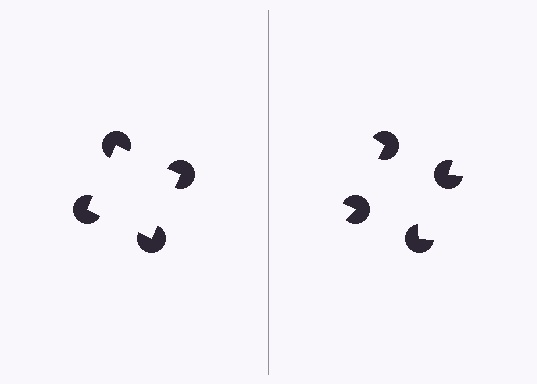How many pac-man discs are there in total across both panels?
8 — 4 on each side.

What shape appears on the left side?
An illusory square.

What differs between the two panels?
The pac-man discs are positioned identically on both sides; only the wedge orientations differ. On the left they align to a square; on the right they are misaligned.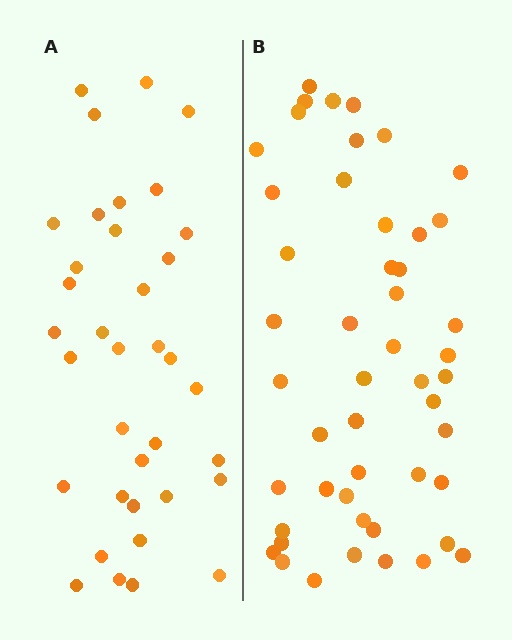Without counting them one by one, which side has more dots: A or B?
Region B (the right region) has more dots.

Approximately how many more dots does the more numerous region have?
Region B has approximately 15 more dots than region A.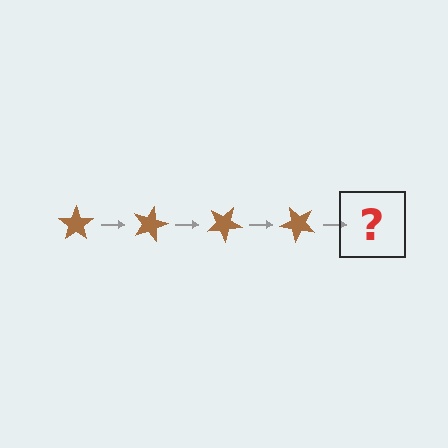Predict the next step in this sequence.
The next step is a brown star rotated 60 degrees.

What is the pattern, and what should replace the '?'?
The pattern is that the star rotates 15 degrees each step. The '?' should be a brown star rotated 60 degrees.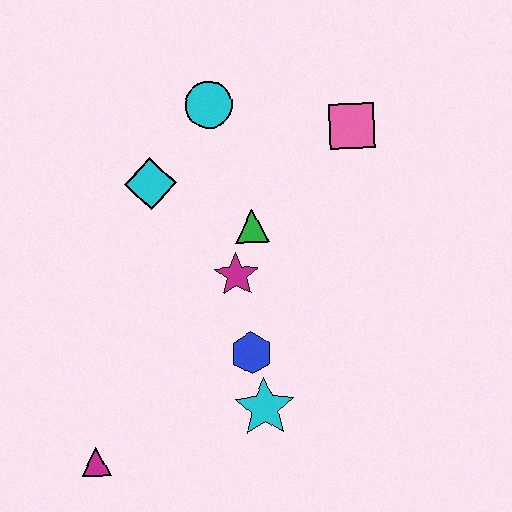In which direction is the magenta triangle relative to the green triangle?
The magenta triangle is below the green triangle.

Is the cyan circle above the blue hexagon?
Yes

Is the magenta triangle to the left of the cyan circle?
Yes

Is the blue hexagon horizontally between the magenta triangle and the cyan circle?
No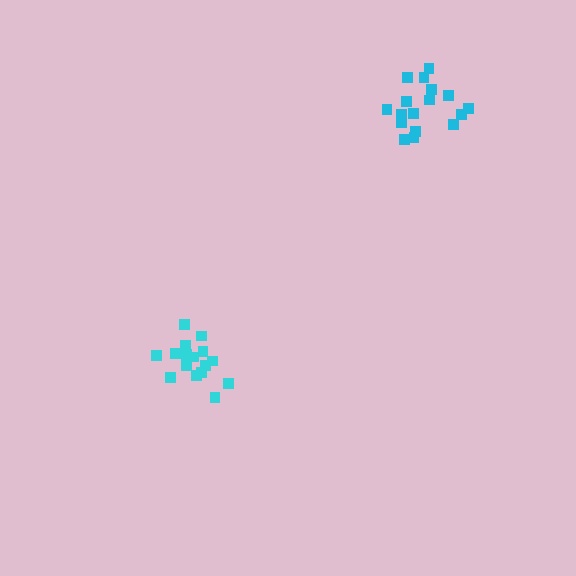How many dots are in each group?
Group 1: 16 dots, Group 2: 17 dots (33 total).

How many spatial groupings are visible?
There are 2 spatial groupings.